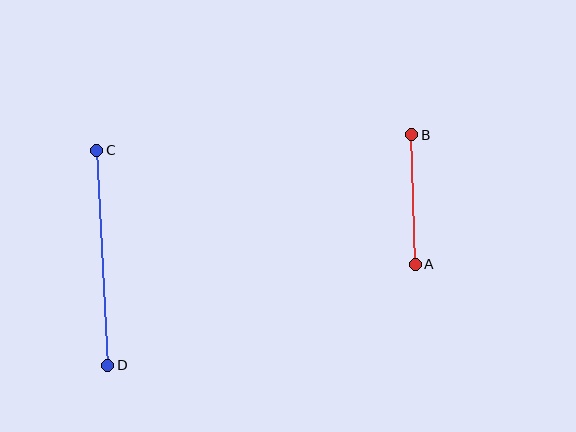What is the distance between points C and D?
The distance is approximately 215 pixels.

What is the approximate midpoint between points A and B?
The midpoint is at approximately (413, 200) pixels.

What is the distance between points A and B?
The distance is approximately 129 pixels.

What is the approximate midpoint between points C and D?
The midpoint is at approximately (102, 258) pixels.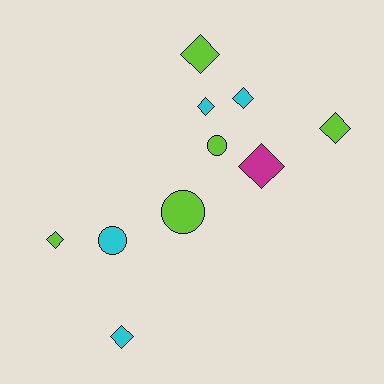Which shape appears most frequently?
Diamond, with 7 objects.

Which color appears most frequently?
Lime, with 5 objects.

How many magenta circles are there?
There are no magenta circles.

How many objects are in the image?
There are 10 objects.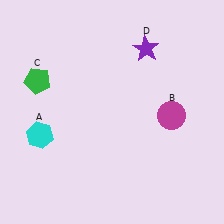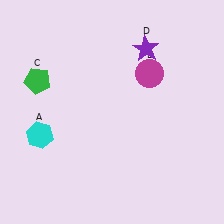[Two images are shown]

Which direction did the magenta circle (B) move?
The magenta circle (B) moved up.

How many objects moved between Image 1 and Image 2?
1 object moved between the two images.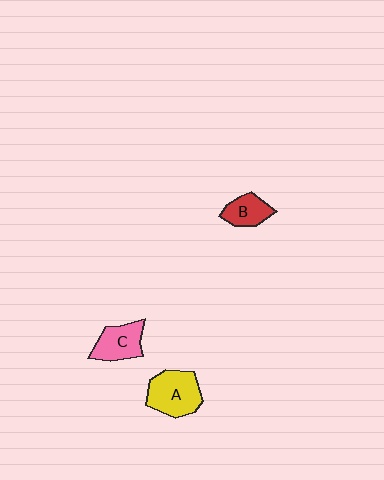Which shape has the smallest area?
Shape B (red).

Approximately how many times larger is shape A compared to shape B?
Approximately 1.7 times.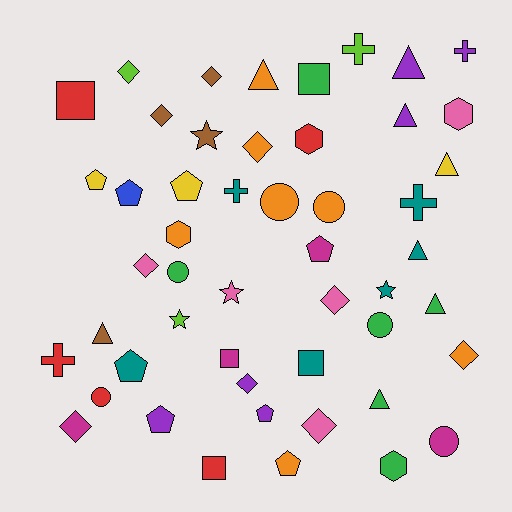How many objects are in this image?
There are 50 objects.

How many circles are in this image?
There are 6 circles.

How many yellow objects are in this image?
There are 3 yellow objects.